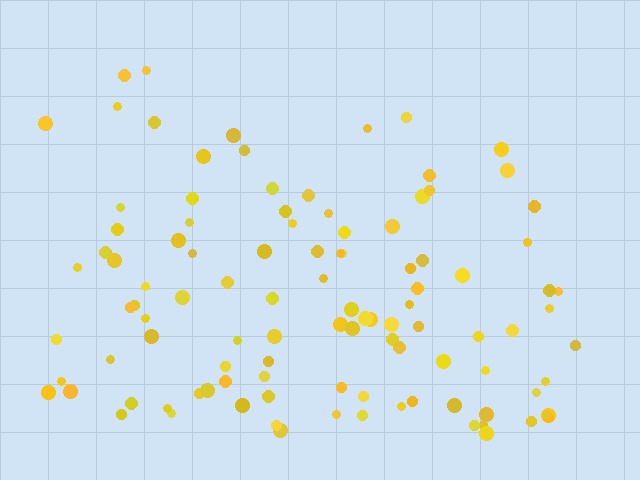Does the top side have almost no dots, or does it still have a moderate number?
Still a moderate number, just noticeably fewer than the bottom.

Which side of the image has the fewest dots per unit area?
The top.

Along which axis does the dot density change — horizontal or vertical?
Vertical.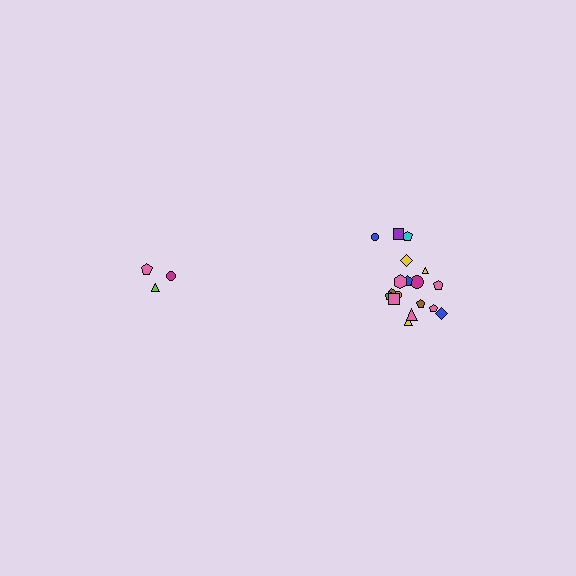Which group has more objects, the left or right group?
The right group.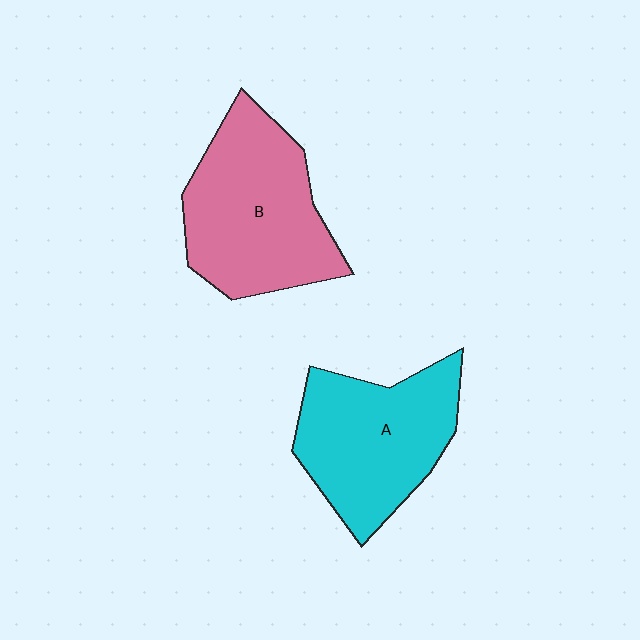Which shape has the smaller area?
Shape A (cyan).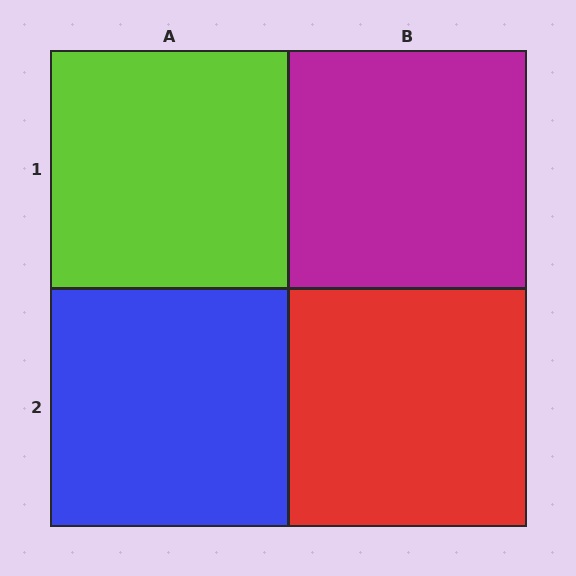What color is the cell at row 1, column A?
Lime.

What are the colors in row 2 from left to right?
Blue, red.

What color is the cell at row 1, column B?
Magenta.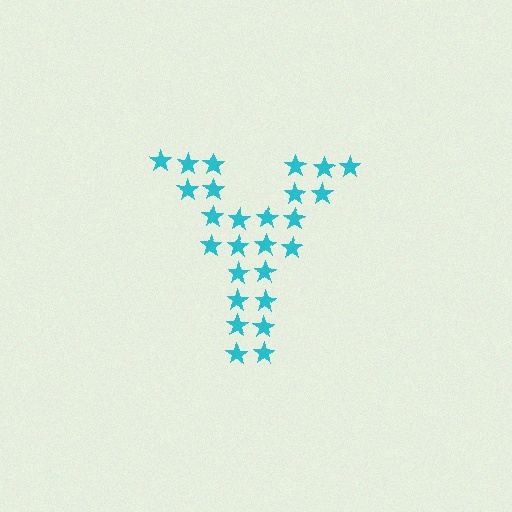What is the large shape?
The large shape is the letter Y.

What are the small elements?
The small elements are stars.